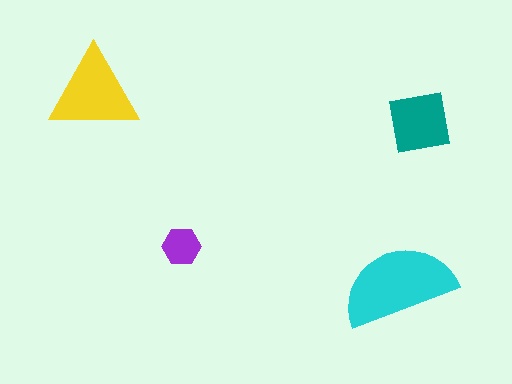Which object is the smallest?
The purple hexagon.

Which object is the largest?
The cyan semicircle.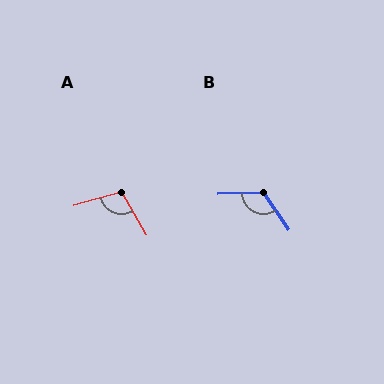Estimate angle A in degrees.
Approximately 103 degrees.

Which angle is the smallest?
A, at approximately 103 degrees.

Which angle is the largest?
B, at approximately 122 degrees.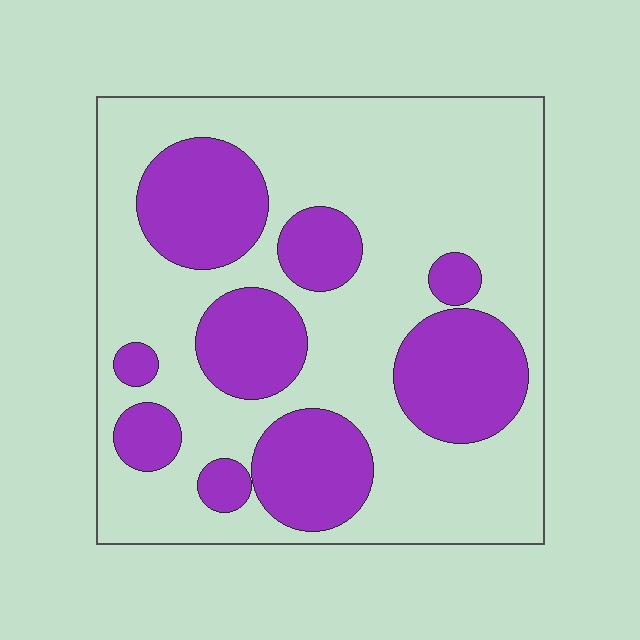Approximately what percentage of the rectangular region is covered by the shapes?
Approximately 35%.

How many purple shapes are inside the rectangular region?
9.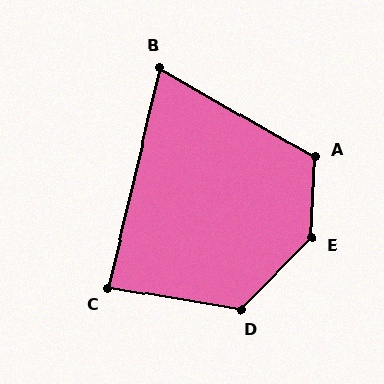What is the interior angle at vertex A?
Approximately 117 degrees (obtuse).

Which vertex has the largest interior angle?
E, at approximately 138 degrees.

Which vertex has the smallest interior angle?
B, at approximately 74 degrees.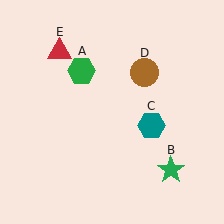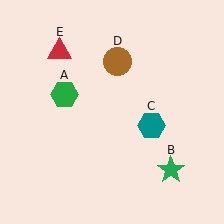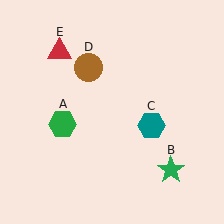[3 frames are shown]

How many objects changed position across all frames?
2 objects changed position: green hexagon (object A), brown circle (object D).